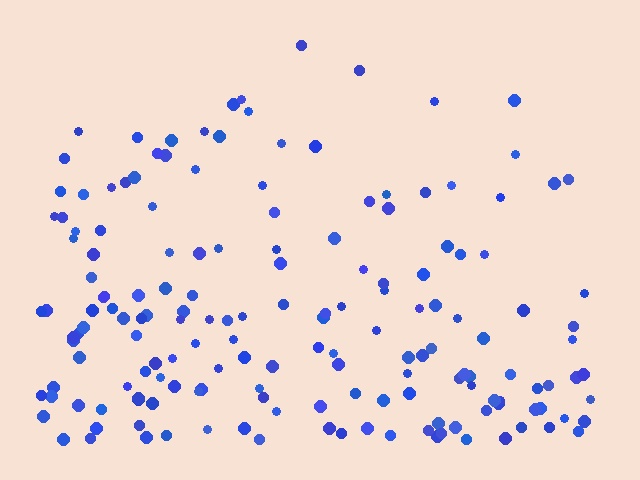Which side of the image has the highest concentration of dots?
The bottom.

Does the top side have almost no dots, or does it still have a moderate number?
Still a moderate number, just noticeably fewer than the bottom.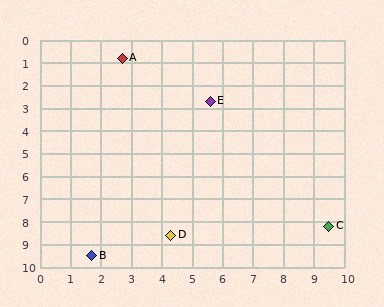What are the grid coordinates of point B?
Point B is at approximately (1.7, 9.5).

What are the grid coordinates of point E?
Point E is at approximately (5.6, 2.7).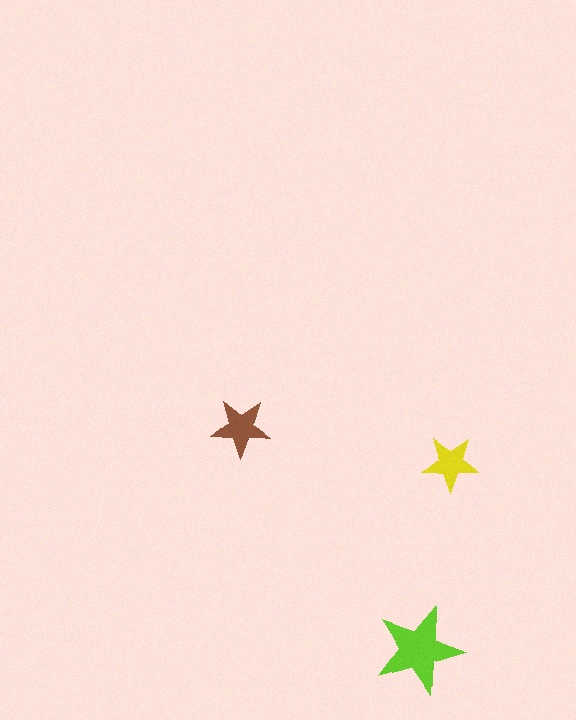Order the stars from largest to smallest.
the lime one, the brown one, the yellow one.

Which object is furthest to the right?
The yellow star is rightmost.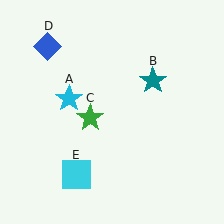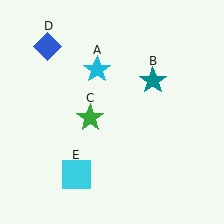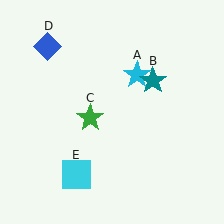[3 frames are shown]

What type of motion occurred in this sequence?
The cyan star (object A) rotated clockwise around the center of the scene.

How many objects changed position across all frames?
1 object changed position: cyan star (object A).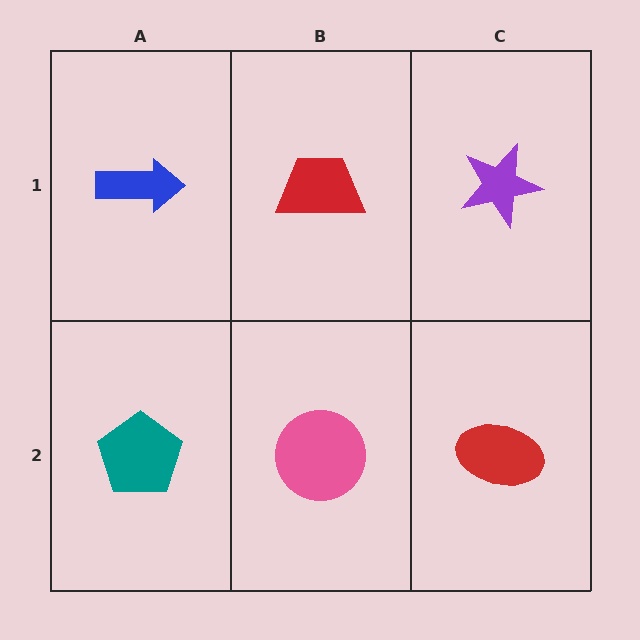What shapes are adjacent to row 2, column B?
A red trapezoid (row 1, column B), a teal pentagon (row 2, column A), a red ellipse (row 2, column C).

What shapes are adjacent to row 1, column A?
A teal pentagon (row 2, column A), a red trapezoid (row 1, column B).